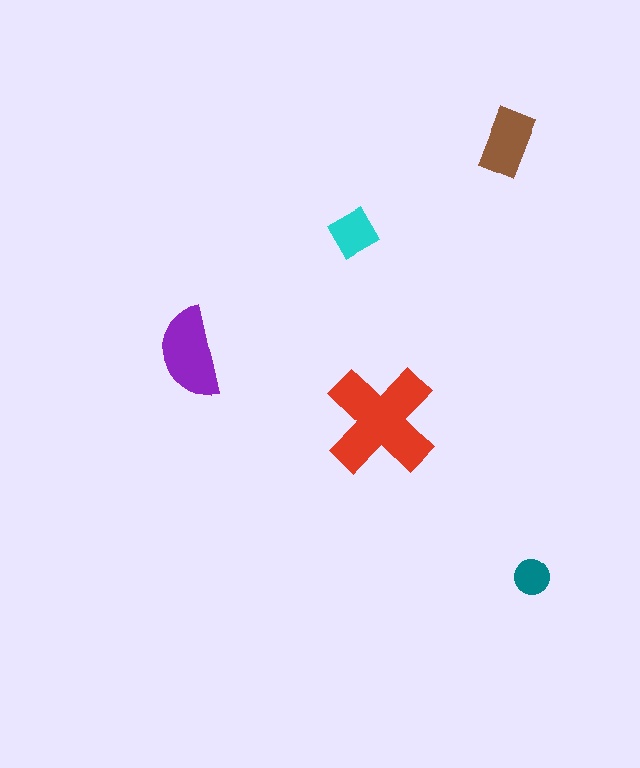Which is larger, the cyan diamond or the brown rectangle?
The brown rectangle.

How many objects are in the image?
There are 5 objects in the image.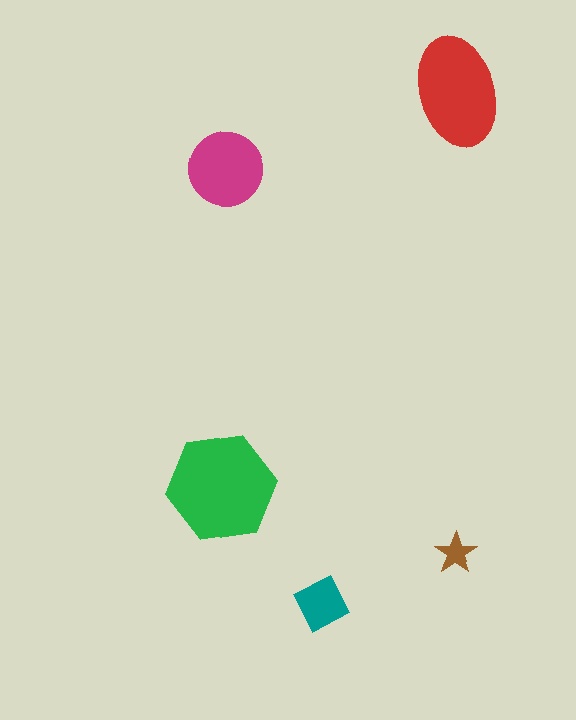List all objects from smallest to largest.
The brown star, the teal diamond, the magenta circle, the red ellipse, the green hexagon.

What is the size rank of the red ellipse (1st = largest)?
2nd.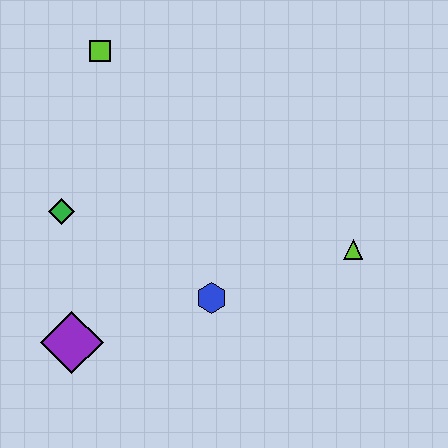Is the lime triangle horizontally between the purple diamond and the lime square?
No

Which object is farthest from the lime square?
The lime triangle is farthest from the lime square.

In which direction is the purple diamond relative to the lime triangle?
The purple diamond is to the left of the lime triangle.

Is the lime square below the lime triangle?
No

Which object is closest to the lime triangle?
The blue hexagon is closest to the lime triangle.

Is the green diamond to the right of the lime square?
No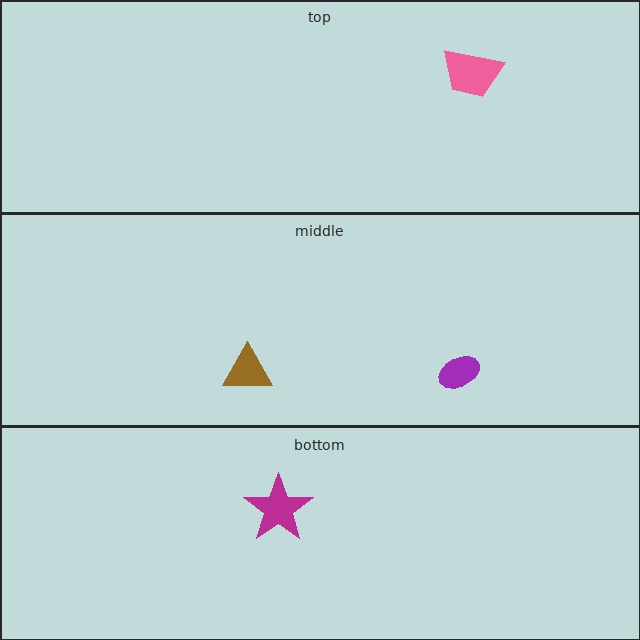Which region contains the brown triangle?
The middle region.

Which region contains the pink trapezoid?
The top region.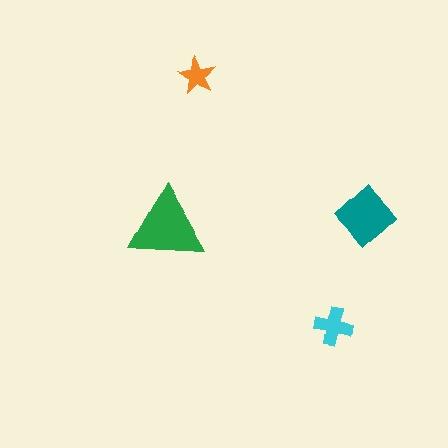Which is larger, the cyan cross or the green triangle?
The green triangle.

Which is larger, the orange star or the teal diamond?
The teal diamond.